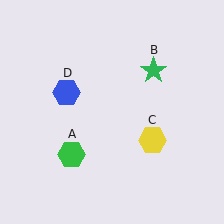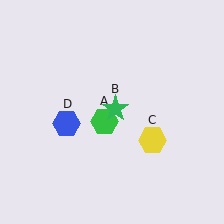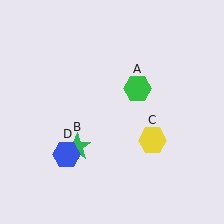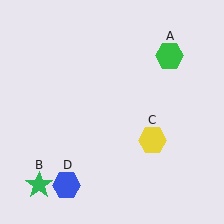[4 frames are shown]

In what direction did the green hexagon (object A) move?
The green hexagon (object A) moved up and to the right.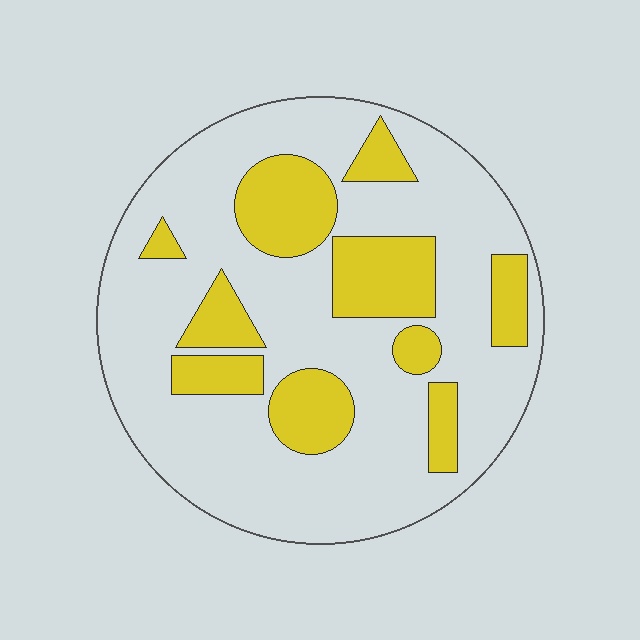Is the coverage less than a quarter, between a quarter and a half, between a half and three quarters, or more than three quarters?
Between a quarter and a half.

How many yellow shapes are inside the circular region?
10.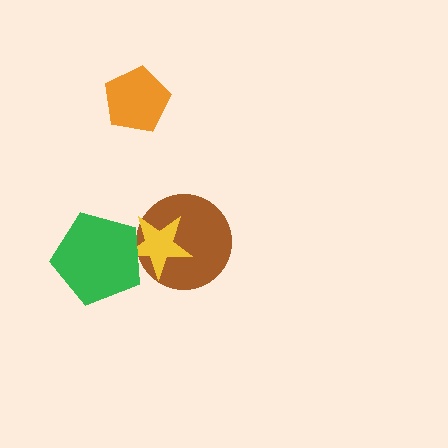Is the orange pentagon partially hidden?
No, no other shape covers it.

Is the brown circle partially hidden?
Yes, it is partially covered by another shape.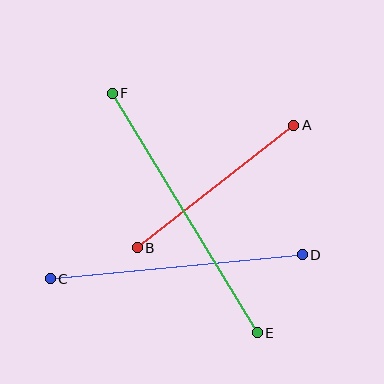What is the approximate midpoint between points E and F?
The midpoint is at approximately (185, 213) pixels.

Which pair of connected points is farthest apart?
Points E and F are farthest apart.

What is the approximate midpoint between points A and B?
The midpoint is at approximately (216, 187) pixels.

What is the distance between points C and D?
The distance is approximately 253 pixels.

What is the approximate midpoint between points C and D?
The midpoint is at approximately (176, 267) pixels.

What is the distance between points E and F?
The distance is approximately 280 pixels.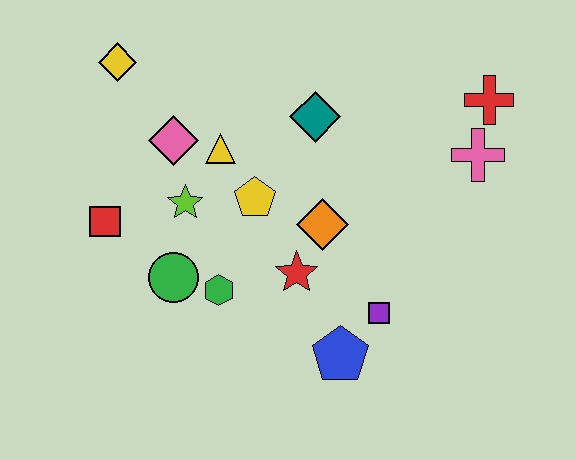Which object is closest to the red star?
The orange diamond is closest to the red star.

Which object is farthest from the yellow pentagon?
The red cross is farthest from the yellow pentagon.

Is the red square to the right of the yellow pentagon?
No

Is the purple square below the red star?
Yes